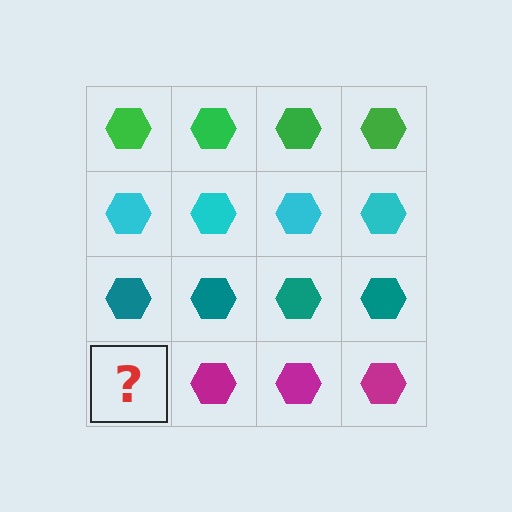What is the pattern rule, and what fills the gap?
The rule is that each row has a consistent color. The gap should be filled with a magenta hexagon.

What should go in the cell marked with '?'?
The missing cell should contain a magenta hexagon.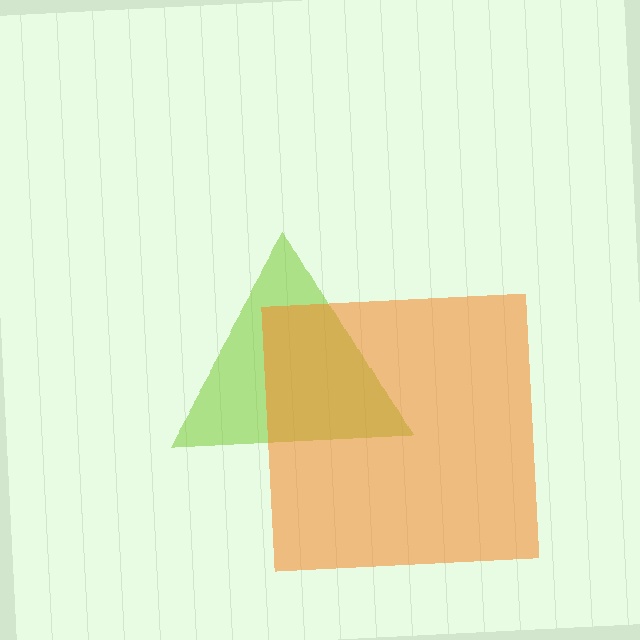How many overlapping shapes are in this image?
There are 2 overlapping shapes in the image.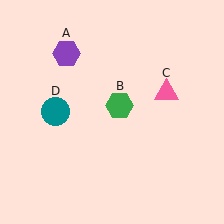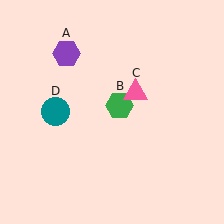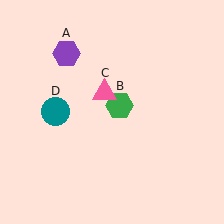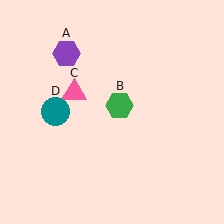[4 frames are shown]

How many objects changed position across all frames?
1 object changed position: pink triangle (object C).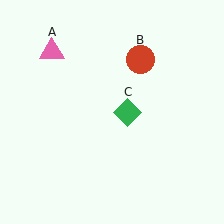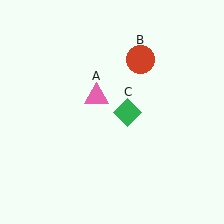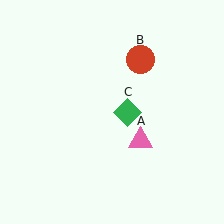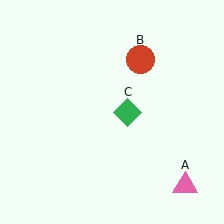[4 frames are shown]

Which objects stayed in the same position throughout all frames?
Red circle (object B) and green diamond (object C) remained stationary.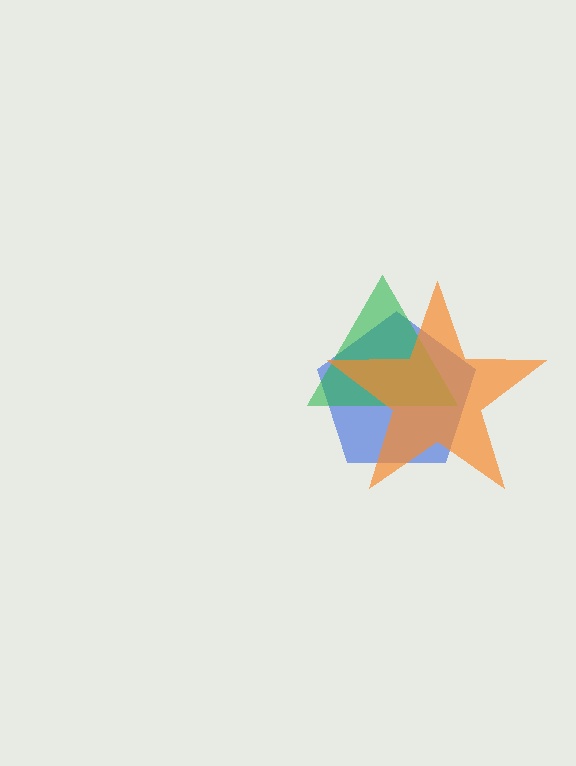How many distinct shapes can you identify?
There are 3 distinct shapes: a blue pentagon, a green triangle, an orange star.